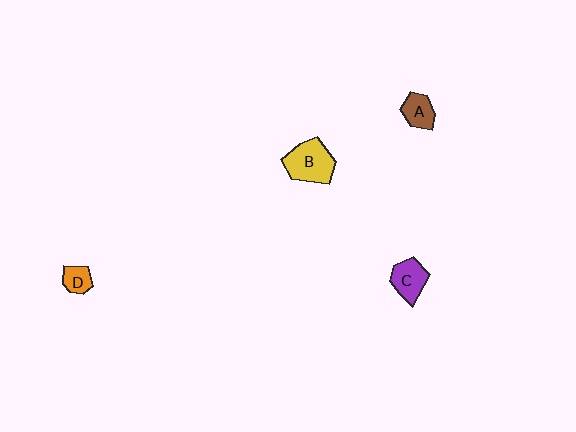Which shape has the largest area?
Shape B (yellow).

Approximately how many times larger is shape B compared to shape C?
Approximately 1.4 times.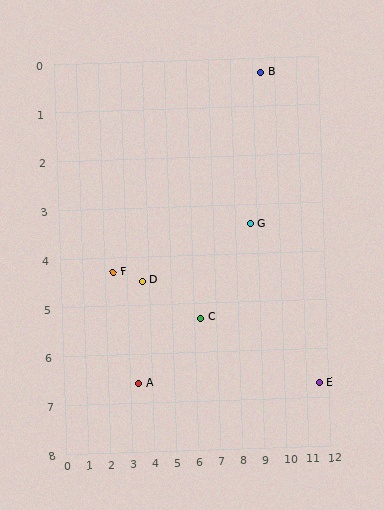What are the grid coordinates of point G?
Point G is at approximately (8.7, 3.4).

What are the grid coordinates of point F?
Point F is at approximately (2.4, 4.3).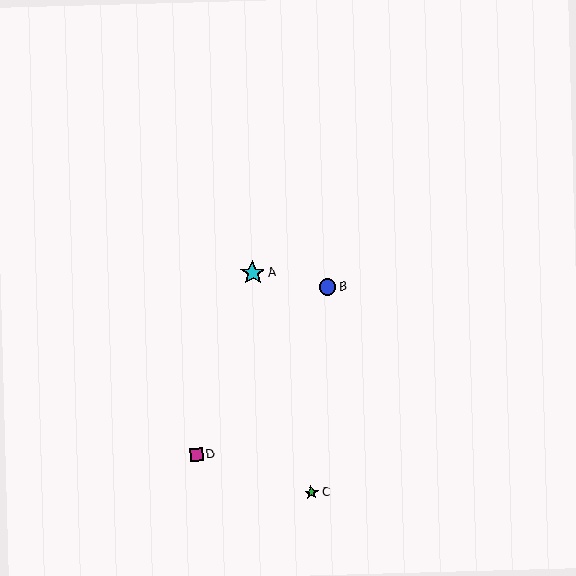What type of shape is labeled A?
Shape A is a cyan star.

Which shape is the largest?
The cyan star (labeled A) is the largest.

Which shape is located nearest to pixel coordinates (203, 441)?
The magenta square (labeled D) at (196, 454) is nearest to that location.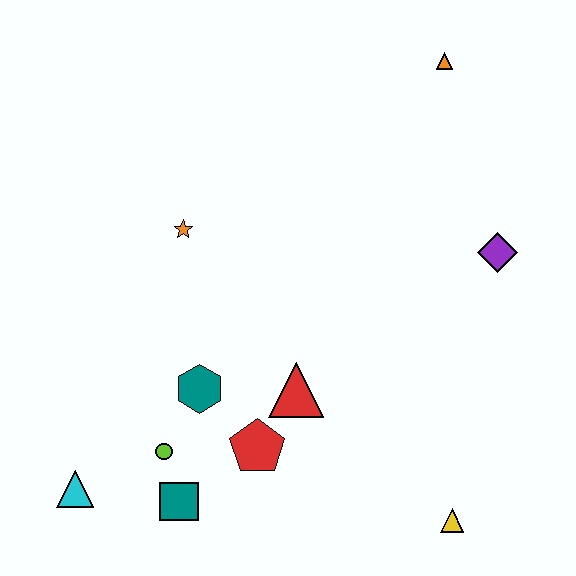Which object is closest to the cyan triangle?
The lime circle is closest to the cyan triangle.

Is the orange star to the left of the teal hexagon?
Yes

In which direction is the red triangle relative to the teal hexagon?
The red triangle is to the right of the teal hexagon.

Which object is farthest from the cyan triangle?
The orange triangle is farthest from the cyan triangle.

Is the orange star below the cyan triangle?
No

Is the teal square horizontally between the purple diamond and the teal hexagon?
No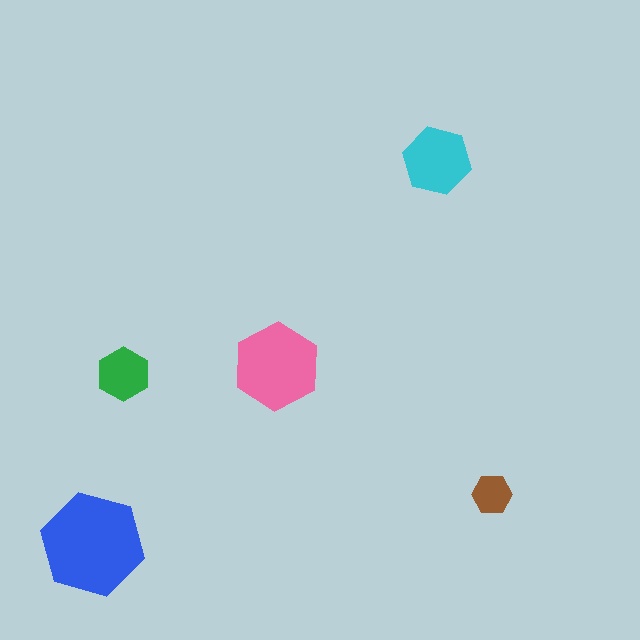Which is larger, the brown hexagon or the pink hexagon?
The pink one.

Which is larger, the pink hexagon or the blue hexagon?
The blue one.